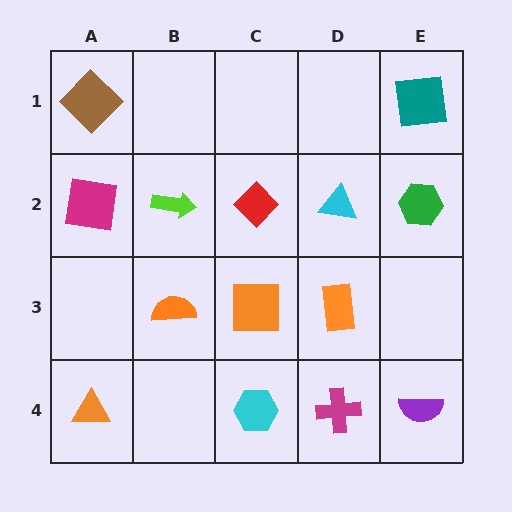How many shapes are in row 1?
2 shapes.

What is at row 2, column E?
A green hexagon.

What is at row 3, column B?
An orange semicircle.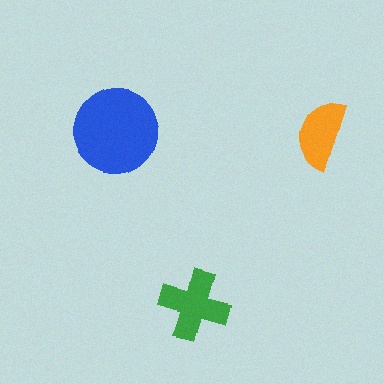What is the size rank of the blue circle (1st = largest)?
1st.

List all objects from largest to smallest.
The blue circle, the green cross, the orange semicircle.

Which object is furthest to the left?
The blue circle is leftmost.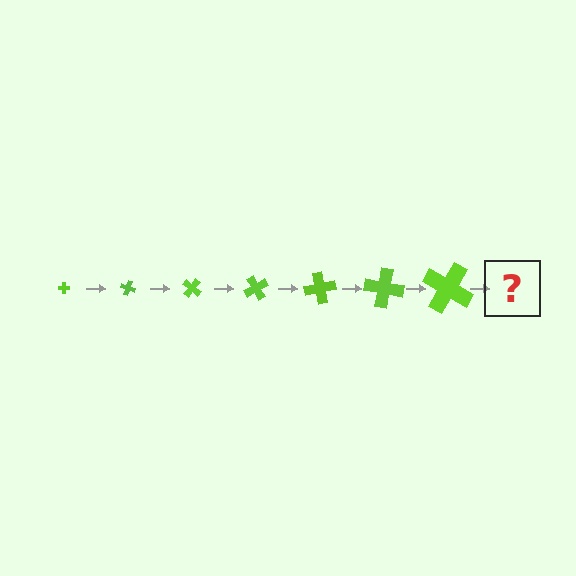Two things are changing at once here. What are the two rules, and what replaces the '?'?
The two rules are that the cross grows larger each step and it rotates 20 degrees each step. The '?' should be a cross, larger than the previous one and rotated 140 degrees from the start.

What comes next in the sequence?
The next element should be a cross, larger than the previous one and rotated 140 degrees from the start.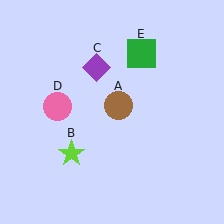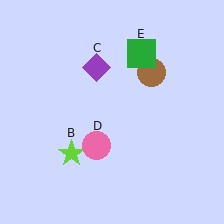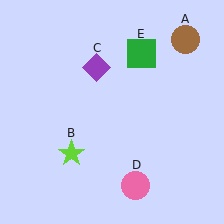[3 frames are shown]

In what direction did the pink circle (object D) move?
The pink circle (object D) moved down and to the right.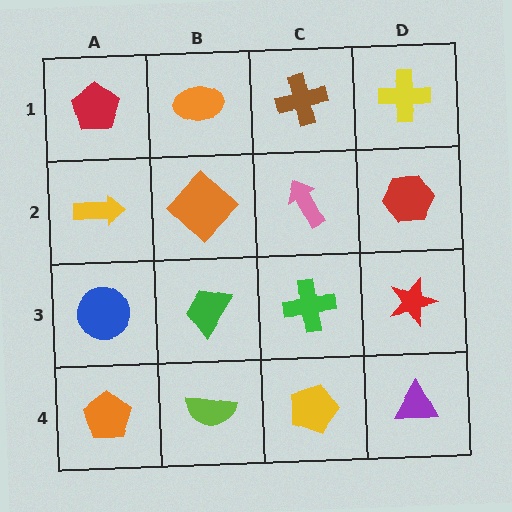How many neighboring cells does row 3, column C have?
4.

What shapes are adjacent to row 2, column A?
A red pentagon (row 1, column A), a blue circle (row 3, column A), an orange diamond (row 2, column B).